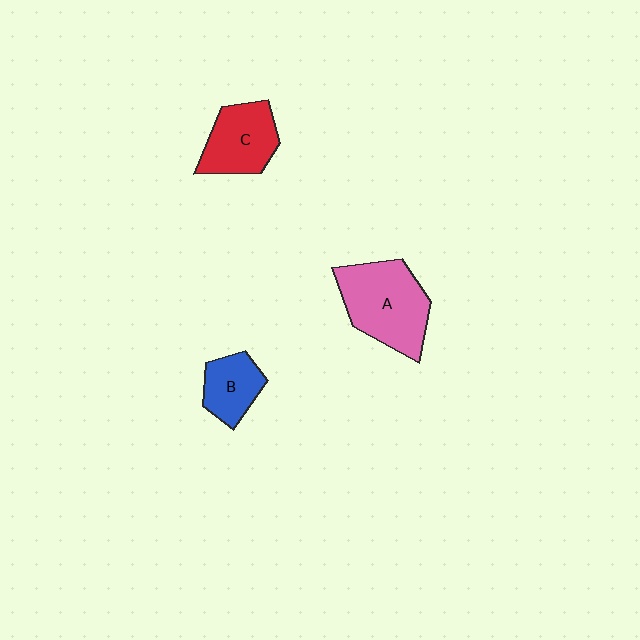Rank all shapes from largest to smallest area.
From largest to smallest: A (pink), C (red), B (blue).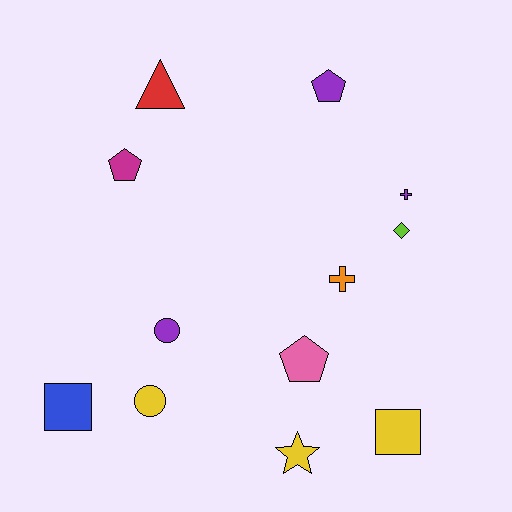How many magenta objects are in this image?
There is 1 magenta object.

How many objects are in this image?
There are 12 objects.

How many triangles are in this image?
There is 1 triangle.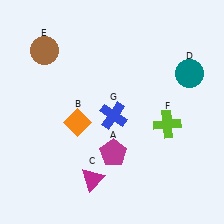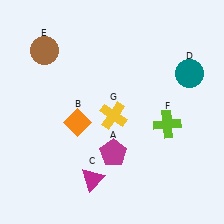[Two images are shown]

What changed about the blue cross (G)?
In Image 1, G is blue. In Image 2, it changed to yellow.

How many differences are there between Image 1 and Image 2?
There is 1 difference between the two images.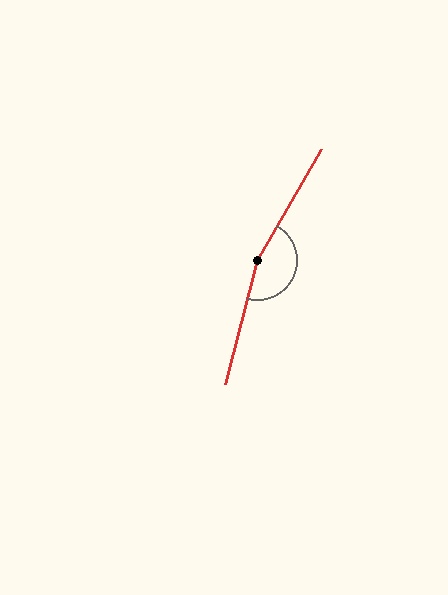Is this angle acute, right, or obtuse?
It is obtuse.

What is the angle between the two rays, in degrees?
Approximately 164 degrees.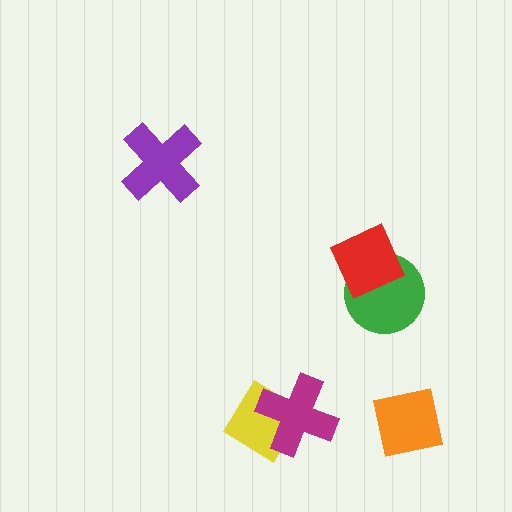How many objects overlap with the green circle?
1 object overlaps with the green circle.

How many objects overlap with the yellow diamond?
1 object overlaps with the yellow diamond.